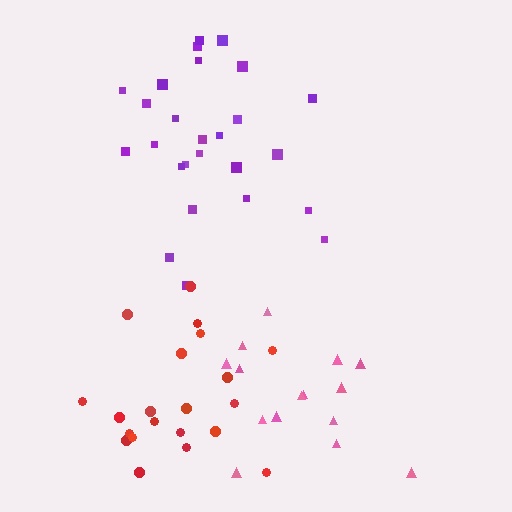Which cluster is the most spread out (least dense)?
Pink.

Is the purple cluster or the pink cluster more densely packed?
Purple.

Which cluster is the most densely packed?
Purple.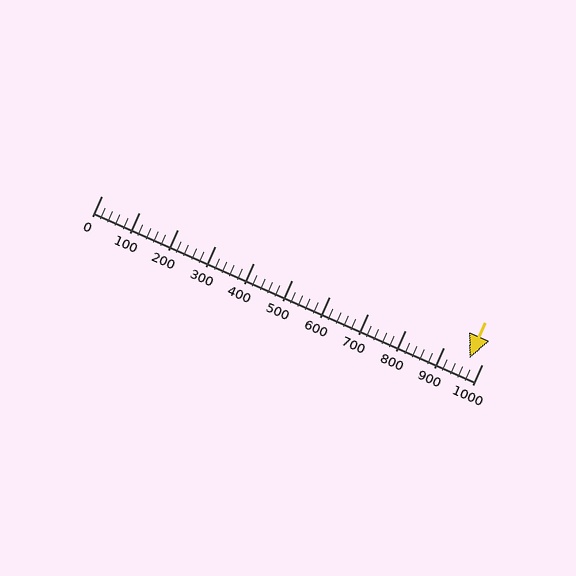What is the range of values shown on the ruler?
The ruler shows values from 0 to 1000.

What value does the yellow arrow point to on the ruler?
The yellow arrow points to approximately 967.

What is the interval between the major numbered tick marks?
The major tick marks are spaced 100 units apart.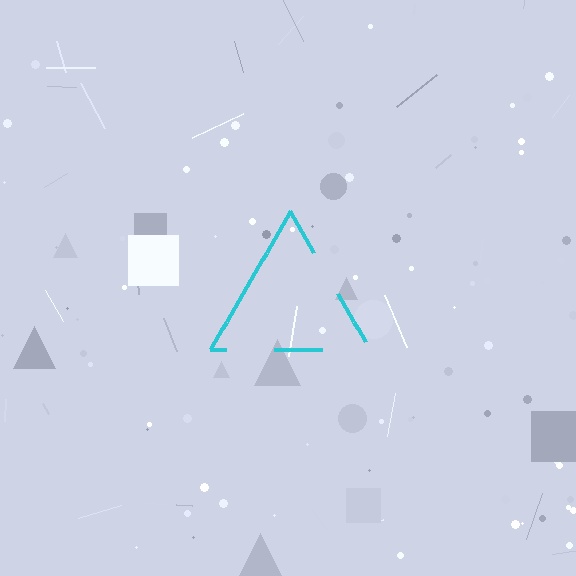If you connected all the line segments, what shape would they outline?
They would outline a triangle.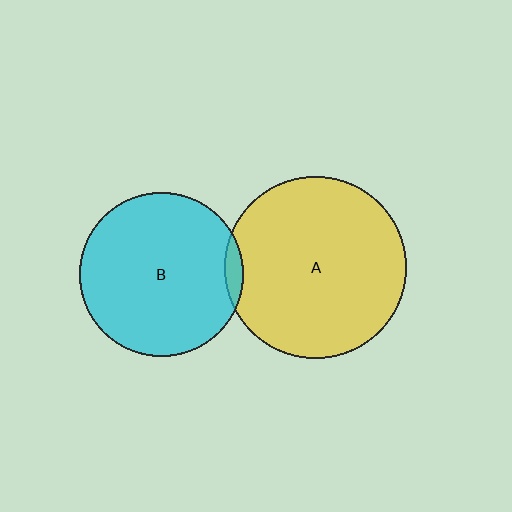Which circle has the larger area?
Circle A (yellow).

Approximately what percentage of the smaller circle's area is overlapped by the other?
Approximately 5%.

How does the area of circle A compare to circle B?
Approximately 1.2 times.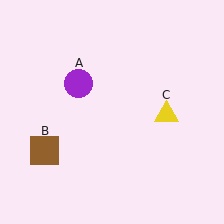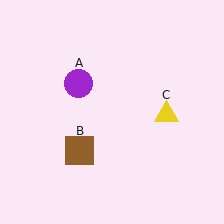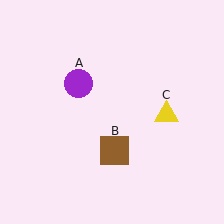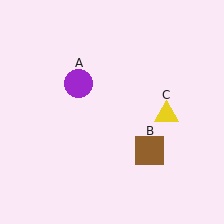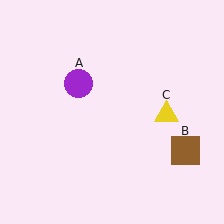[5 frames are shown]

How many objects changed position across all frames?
1 object changed position: brown square (object B).